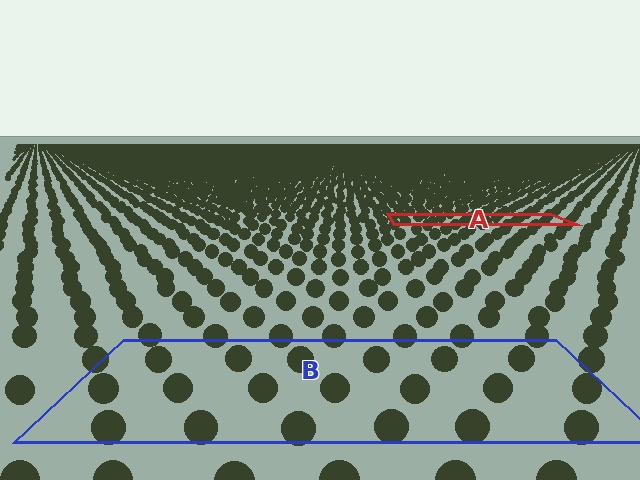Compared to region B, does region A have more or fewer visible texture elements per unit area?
Region A has more texture elements per unit area — they are packed more densely because it is farther away.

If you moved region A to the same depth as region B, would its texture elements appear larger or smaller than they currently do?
They would appear larger. At a closer depth, the same texture elements are projected at a bigger on-screen size.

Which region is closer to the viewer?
Region B is closer. The texture elements there are larger and more spread out.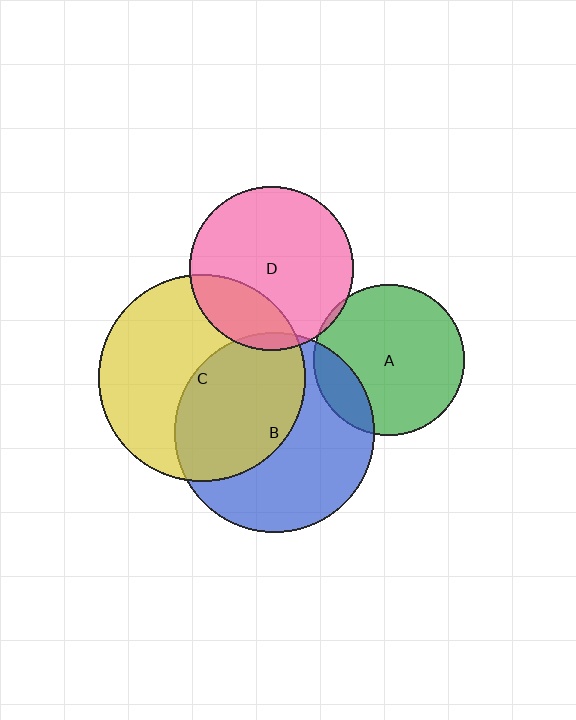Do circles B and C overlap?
Yes.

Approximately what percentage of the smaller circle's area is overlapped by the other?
Approximately 45%.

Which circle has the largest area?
Circle C (yellow).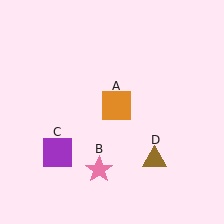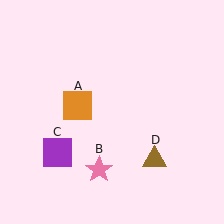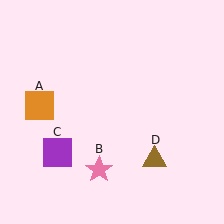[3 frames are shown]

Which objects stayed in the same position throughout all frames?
Pink star (object B) and purple square (object C) and brown triangle (object D) remained stationary.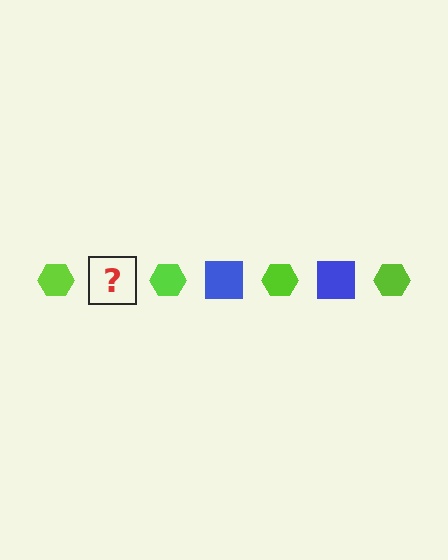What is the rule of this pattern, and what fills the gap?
The rule is that the pattern alternates between lime hexagon and blue square. The gap should be filled with a blue square.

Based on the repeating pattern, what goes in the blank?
The blank should be a blue square.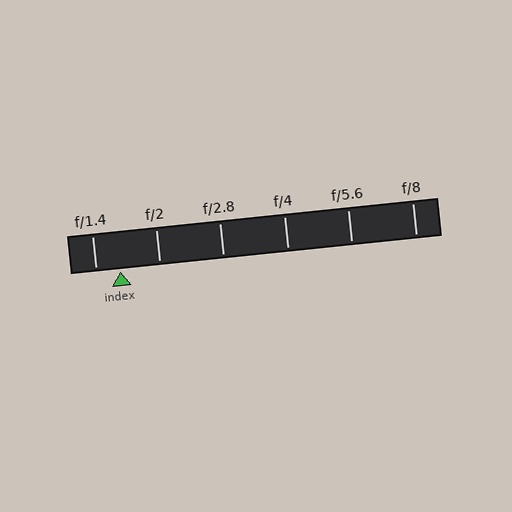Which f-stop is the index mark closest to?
The index mark is closest to f/1.4.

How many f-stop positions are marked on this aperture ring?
There are 6 f-stop positions marked.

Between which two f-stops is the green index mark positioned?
The index mark is between f/1.4 and f/2.